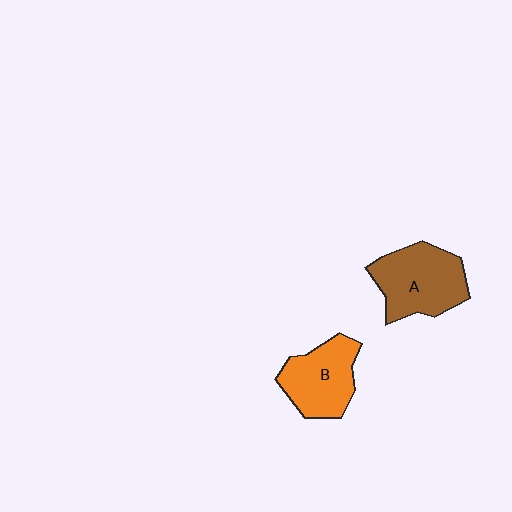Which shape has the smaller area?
Shape B (orange).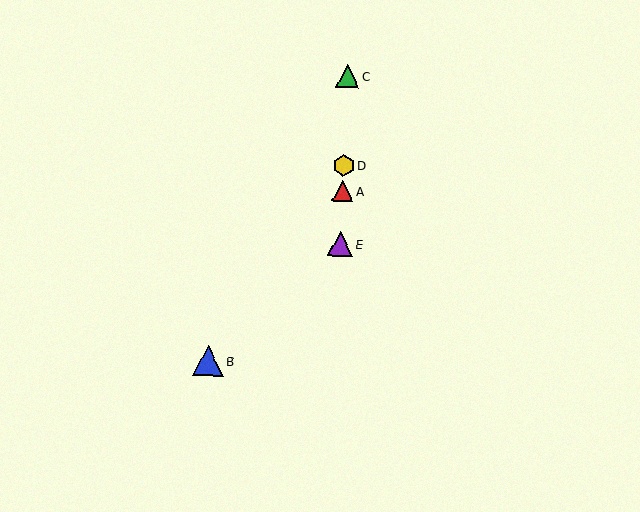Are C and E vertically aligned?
Yes, both are at x≈348.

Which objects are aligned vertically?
Objects A, C, D, E are aligned vertically.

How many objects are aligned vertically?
4 objects (A, C, D, E) are aligned vertically.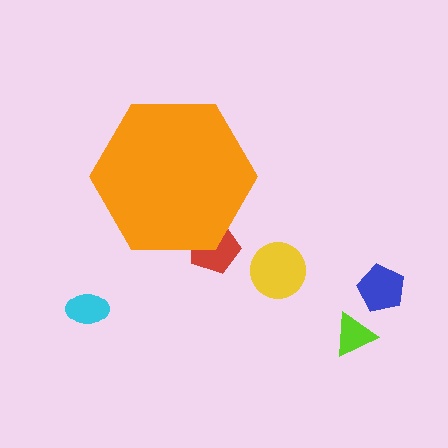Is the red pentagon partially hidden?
Yes, the red pentagon is partially hidden behind the orange hexagon.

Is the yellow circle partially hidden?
No, the yellow circle is fully visible.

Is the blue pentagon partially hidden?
No, the blue pentagon is fully visible.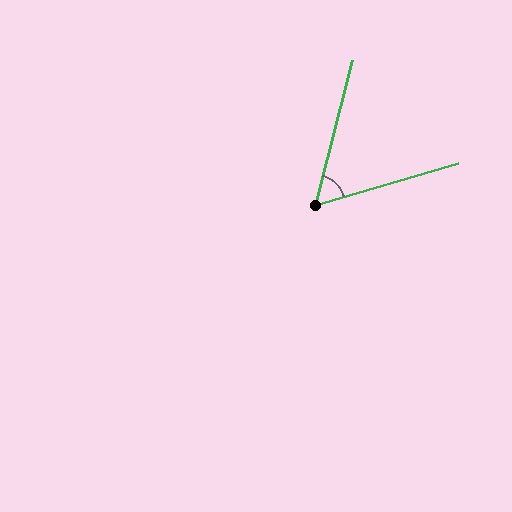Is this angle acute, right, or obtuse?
It is acute.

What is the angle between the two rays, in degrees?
Approximately 59 degrees.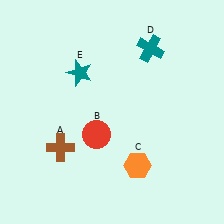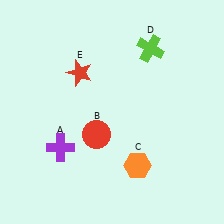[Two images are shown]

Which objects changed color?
A changed from brown to purple. D changed from teal to lime. E changed from teal to red.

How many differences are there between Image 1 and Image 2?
There are 3 differences between the two images.